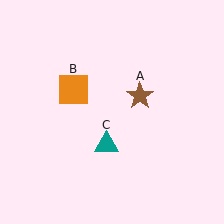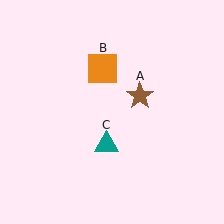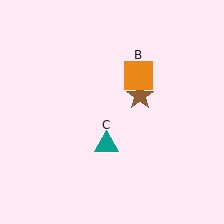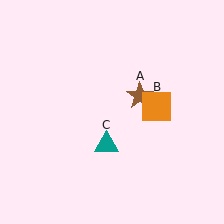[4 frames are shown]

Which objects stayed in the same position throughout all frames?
Brown star (object A) and teal triangle (object C) remained stationary.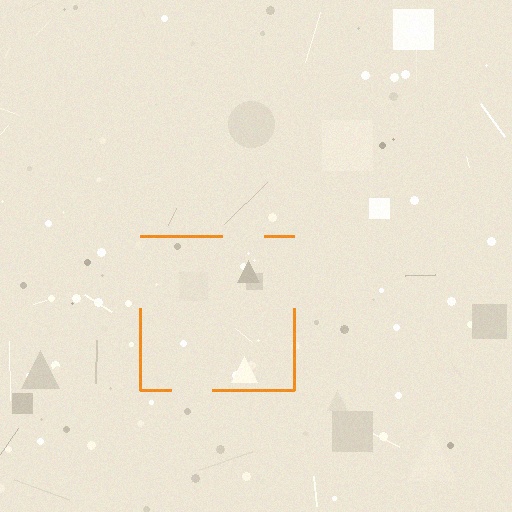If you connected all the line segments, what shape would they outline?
They would outline a square.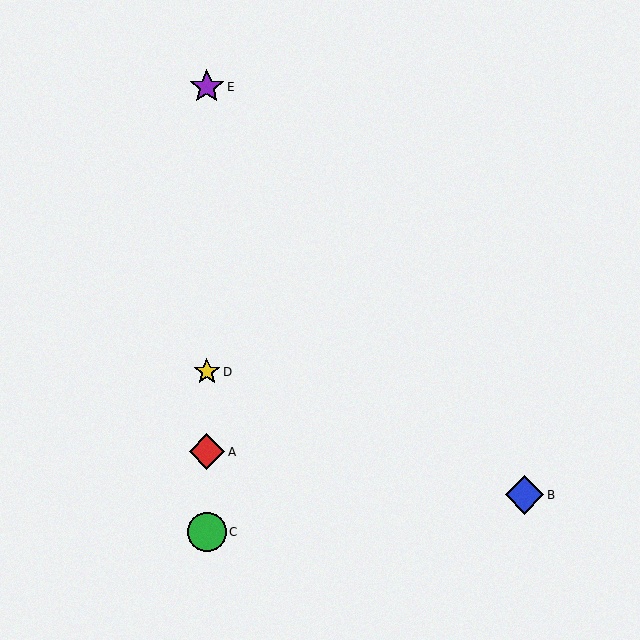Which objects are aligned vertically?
Objects A, C, D, E are aligned vertically.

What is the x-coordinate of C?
Object C is at x≈207.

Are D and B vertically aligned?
No, D is at x≈207 and B is at x≈525.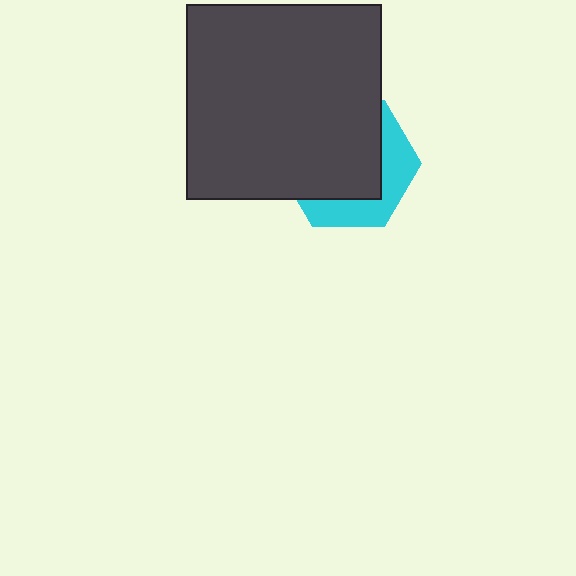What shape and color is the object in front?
The object in front is a dark gray square.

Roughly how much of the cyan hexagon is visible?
A small part of it is visible (roughly 35%).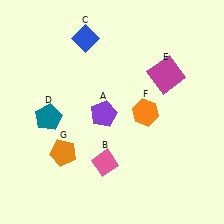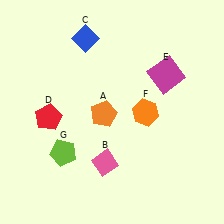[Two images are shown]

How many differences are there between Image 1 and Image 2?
There are 3 differences between the two images.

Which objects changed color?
A changed from purple to orange. D changed from teal to red. G changed from orange to lime.